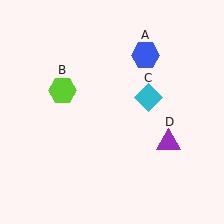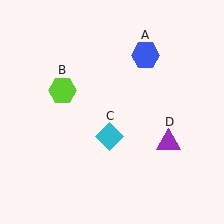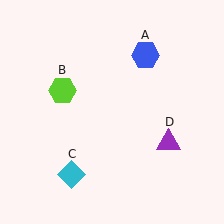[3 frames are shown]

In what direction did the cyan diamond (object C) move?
The cyan diamond (object C) moved down and to the left.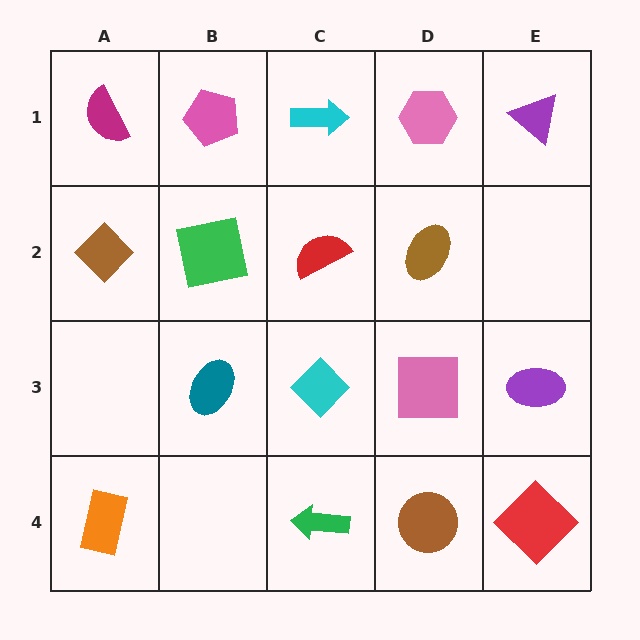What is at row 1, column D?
A pink hexagon.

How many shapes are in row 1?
5 shapes.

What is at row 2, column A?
A brown diamond.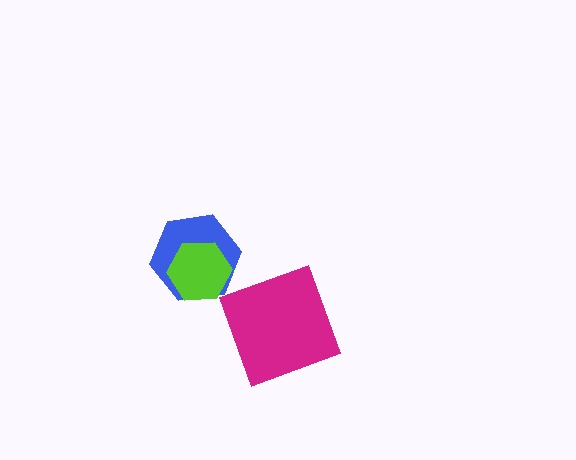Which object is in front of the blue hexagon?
The lime hexagon is in front of the blue hexagon.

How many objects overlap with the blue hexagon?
1 object overlaps with the blue hexagon.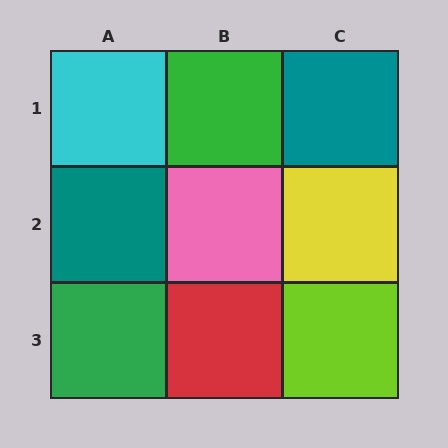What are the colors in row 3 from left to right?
Green, red, lime.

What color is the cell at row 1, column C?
Teal.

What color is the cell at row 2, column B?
Pink.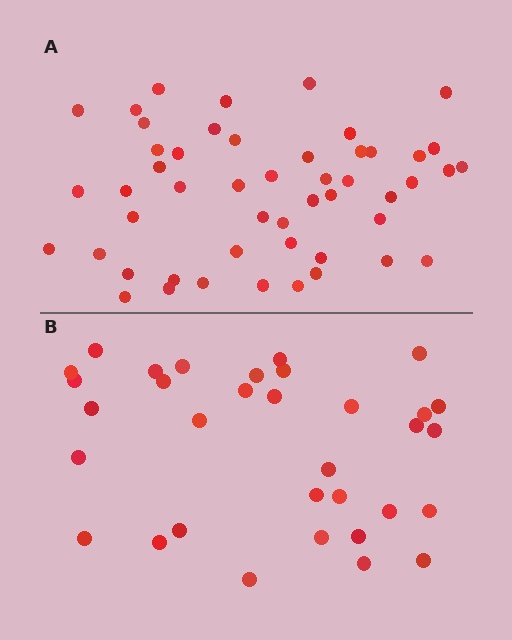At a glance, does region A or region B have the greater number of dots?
Region A (the top region) has more dots.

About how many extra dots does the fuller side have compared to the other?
Region A has approximately 15 more dots than region B.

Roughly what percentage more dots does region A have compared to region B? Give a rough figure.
About 50% more.